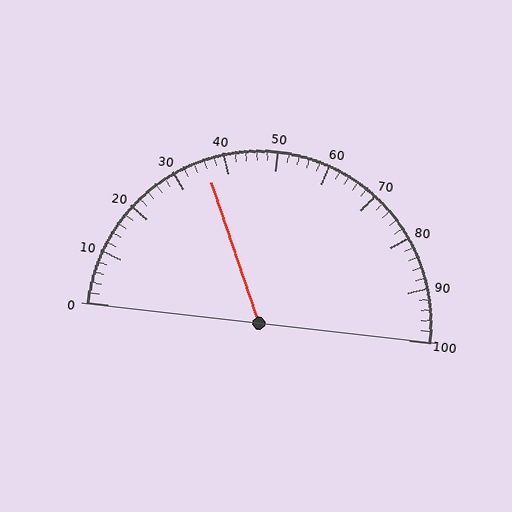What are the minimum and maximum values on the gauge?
The gauge ranges from 0 to 100.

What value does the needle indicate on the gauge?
The needle indicates approximately 36.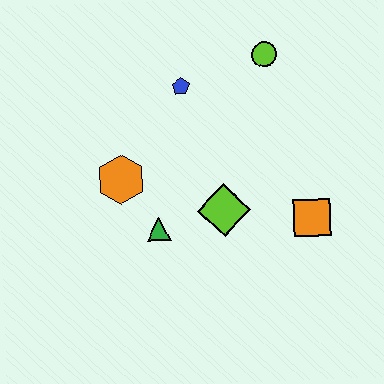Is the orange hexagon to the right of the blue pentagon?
No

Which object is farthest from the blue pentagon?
The orange square is farthest from the blue pentagon.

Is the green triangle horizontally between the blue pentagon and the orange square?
No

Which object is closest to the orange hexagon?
The green triangle is closest to the orange hexagon.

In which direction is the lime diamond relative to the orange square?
The lime diamond is to the left of the orange square.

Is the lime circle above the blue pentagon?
Yes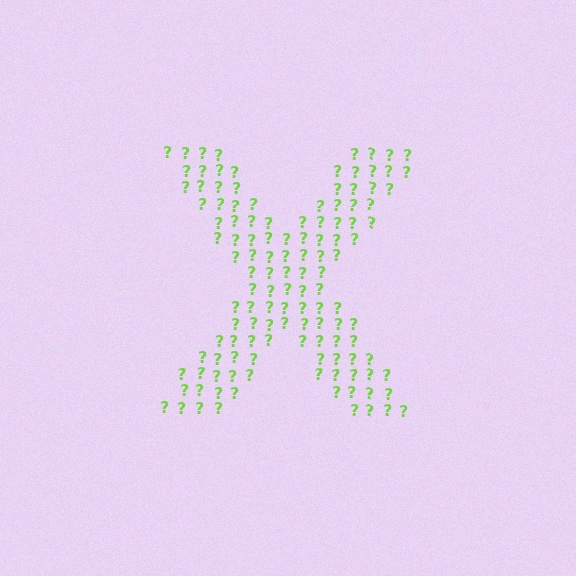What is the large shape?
The large shape is the letter X.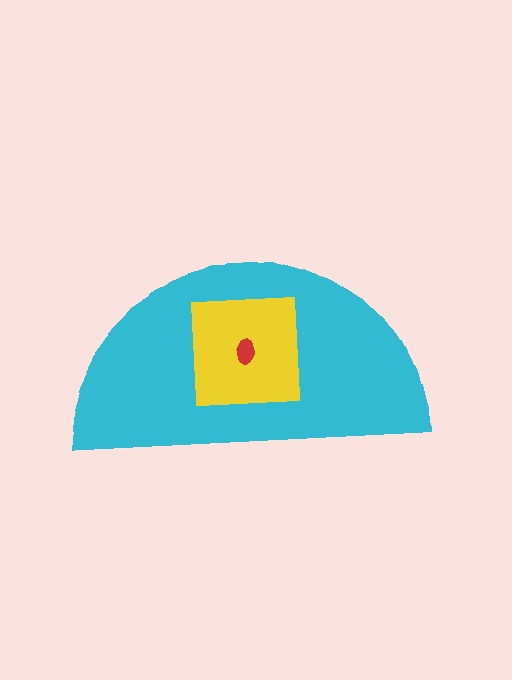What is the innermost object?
The red ellipse.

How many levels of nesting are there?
3.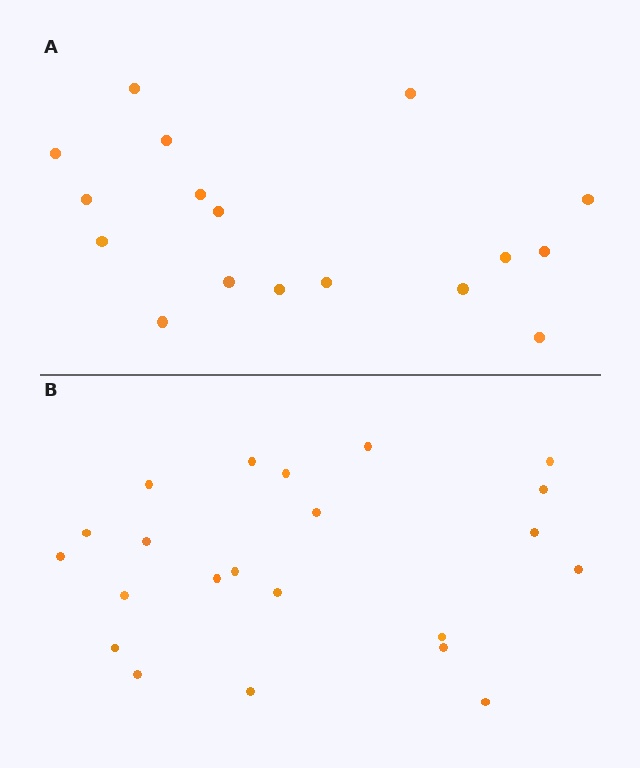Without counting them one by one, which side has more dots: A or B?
Region B (the bottom region) has more dots.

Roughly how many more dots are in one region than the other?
Region B has about 5 more dots than region A.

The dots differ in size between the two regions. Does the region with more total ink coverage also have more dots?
No. Region A has more total ink coverage because its dots are larger, but region B actually contains more individual dots. Total area can be misleading — the number of items is what matters here.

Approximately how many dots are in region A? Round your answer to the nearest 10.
About 20 dots. (The exact count is 17, which rounds to 20.)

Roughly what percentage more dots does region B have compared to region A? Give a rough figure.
About 30% more.